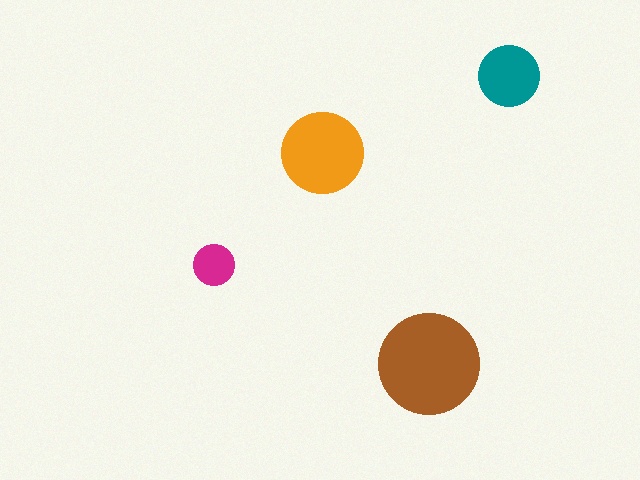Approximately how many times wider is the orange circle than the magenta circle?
About 2 times wider.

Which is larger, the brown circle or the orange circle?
The brown one.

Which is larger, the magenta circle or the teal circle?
The teal one.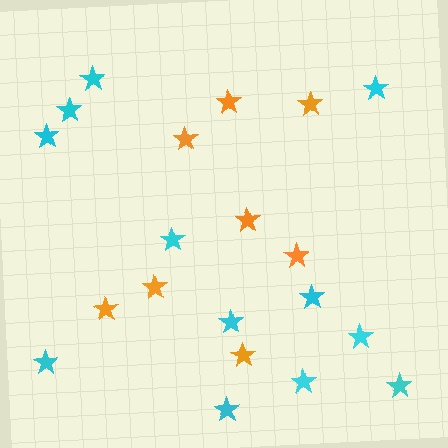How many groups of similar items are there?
There are 2 groups: one group of cyan stars (12) and one group of orange stars (8).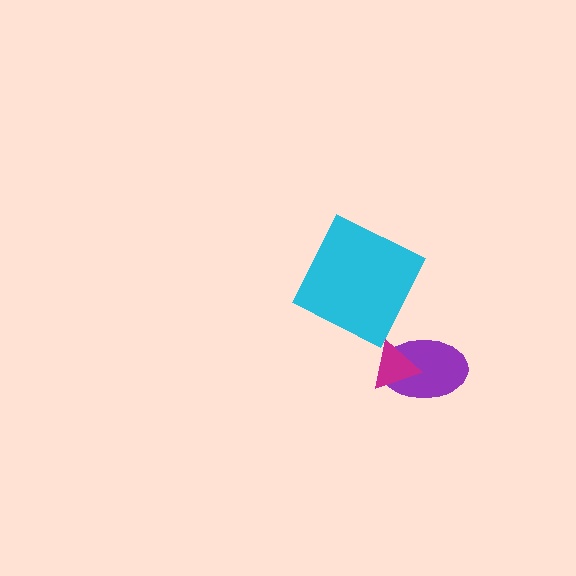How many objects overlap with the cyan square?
0 objects overlap with the cyan square.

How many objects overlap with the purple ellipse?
1 object overlaps with the purple ellipse.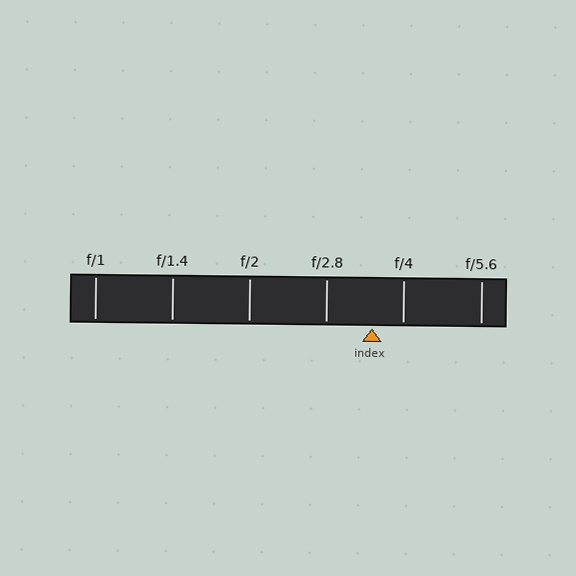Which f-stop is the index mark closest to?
The index mark is closest to f/4.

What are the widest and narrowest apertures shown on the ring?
The widest aperture shown is f/1 and the narrowest is f/5.6.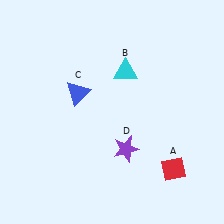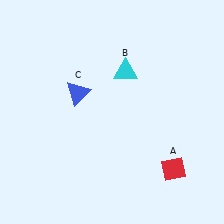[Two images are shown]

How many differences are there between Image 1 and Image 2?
There is 1 difference between the two images.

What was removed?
The purple star (D) was removed in Image 2.